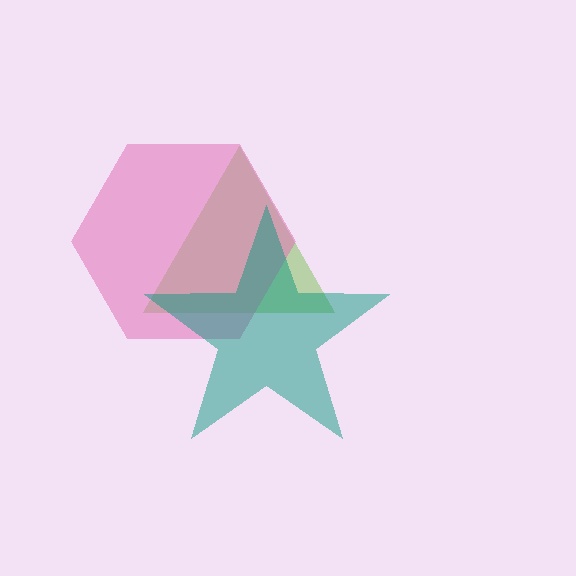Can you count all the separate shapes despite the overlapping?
Yes, there are 3 separate shapes.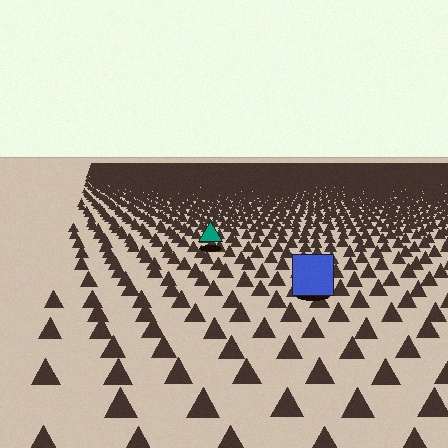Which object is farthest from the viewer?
The teal triangle is farthest from the viewer. It appears smaller and the ground texture around it is denser.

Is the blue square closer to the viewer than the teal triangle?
Yes. The blue square is closer — you can tell from the texture gradient: the ground texture is coarser near it.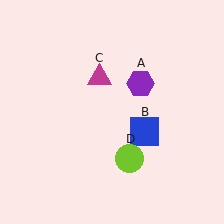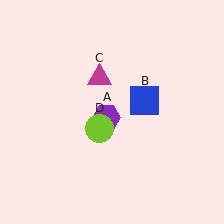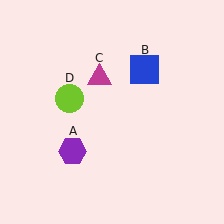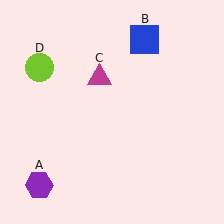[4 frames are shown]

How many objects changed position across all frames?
3 objects changed position: purple hexagon (object A), blue square (object B), lime circle (object D).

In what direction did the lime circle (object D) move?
The lime circle (object D) moved up and to the left.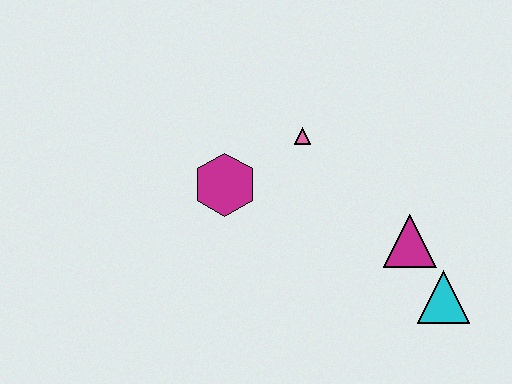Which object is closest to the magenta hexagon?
The pink triangle is closest to the magenta hexagon.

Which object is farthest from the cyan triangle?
The magenta hexagon is farthest from the cyan triangle.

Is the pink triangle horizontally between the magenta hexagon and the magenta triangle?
Yes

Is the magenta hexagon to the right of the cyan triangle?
No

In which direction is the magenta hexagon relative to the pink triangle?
The magenta hexagon is to the left of the pink triangle.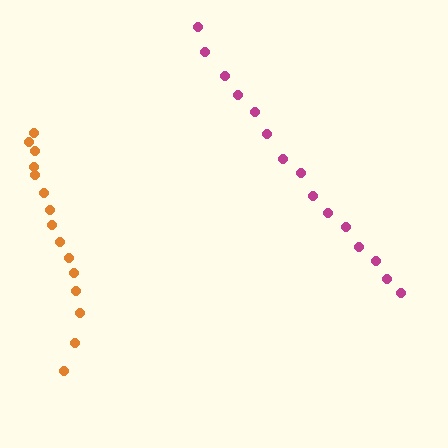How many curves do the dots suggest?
There are 2 distinct paths.